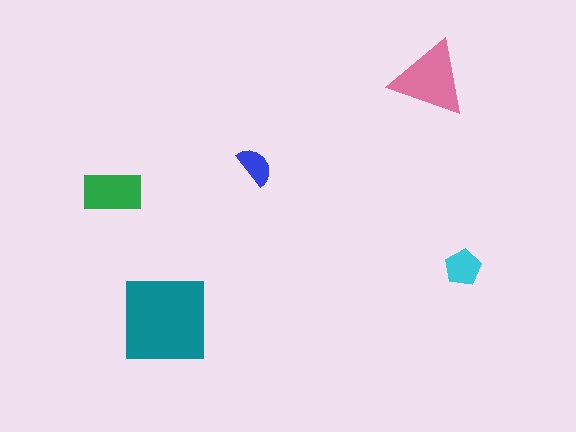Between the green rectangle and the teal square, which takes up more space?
The teal square.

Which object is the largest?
The teal square.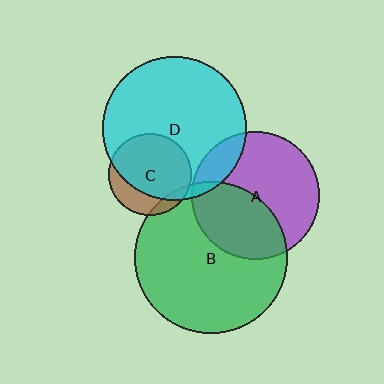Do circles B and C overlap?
Yes.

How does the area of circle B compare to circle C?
Approximately 3.4 times.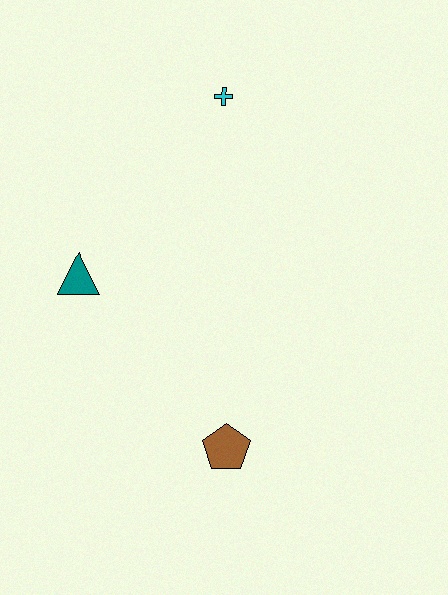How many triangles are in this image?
There is 1 triangle.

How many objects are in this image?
There are 3 objects.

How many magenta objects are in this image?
There are no magenta objects.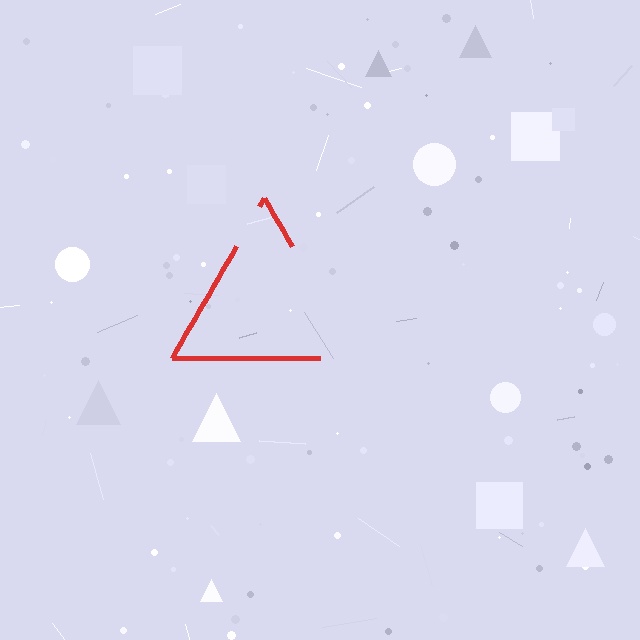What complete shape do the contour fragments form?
The contour fragments form a triangle.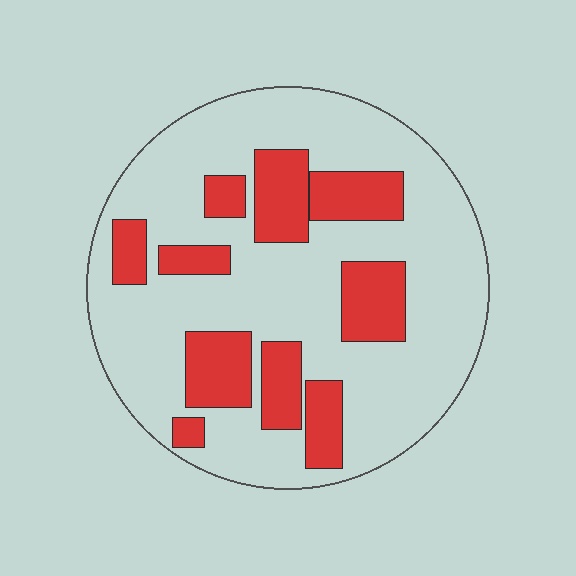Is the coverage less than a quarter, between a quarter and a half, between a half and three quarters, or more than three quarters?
Between a quarter and a half.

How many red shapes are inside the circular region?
10.